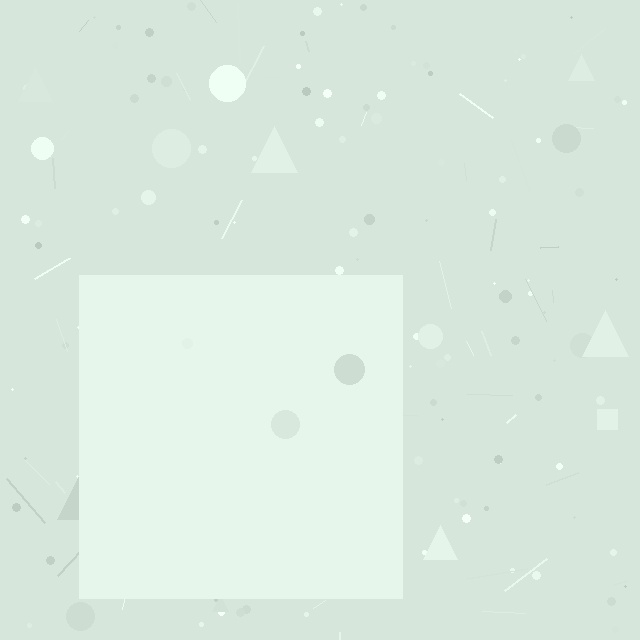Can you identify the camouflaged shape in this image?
The camouflaged shape is a square.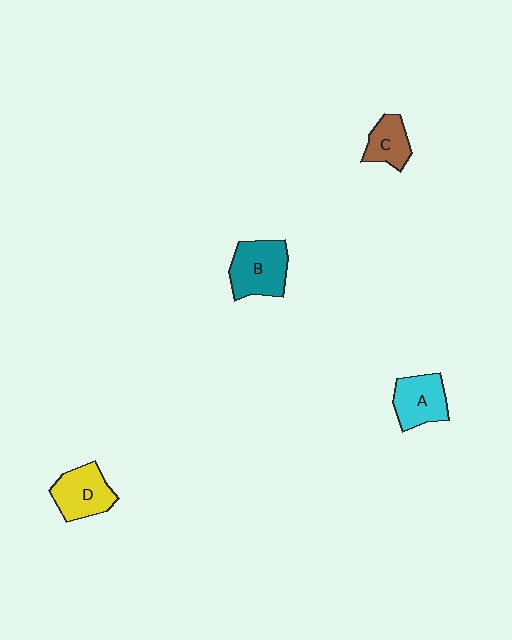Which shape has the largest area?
Shape B (teal).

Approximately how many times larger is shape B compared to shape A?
Approximately 1.2 times.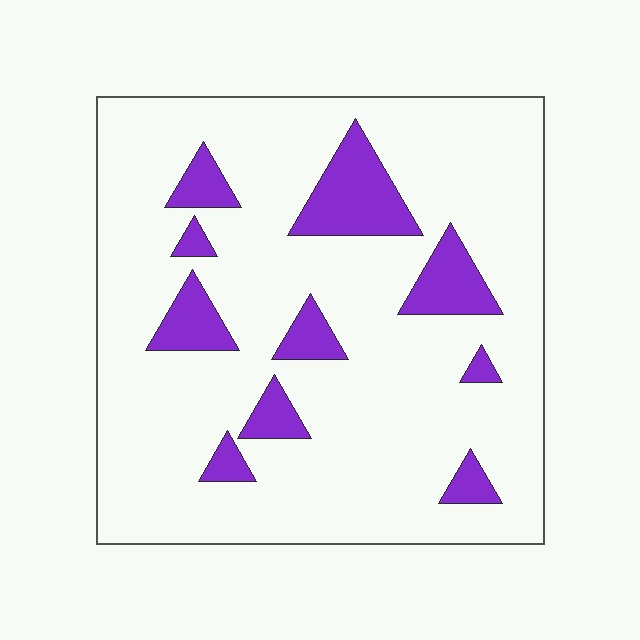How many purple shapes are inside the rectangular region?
10.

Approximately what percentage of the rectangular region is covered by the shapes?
Approximately 15%.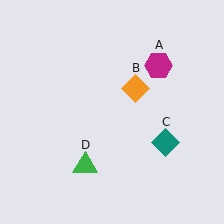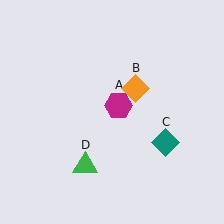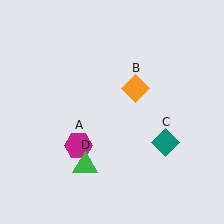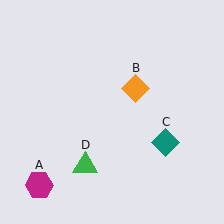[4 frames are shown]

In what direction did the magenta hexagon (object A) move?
The magenta hexagon (object A) moved down and to the left.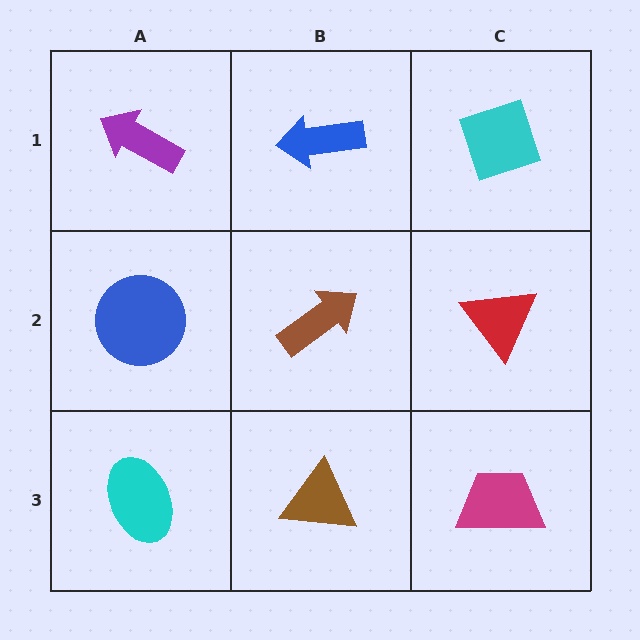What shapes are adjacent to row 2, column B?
A blue arrow (row 1, column B), a brown triangle (row 3, column B), a blue circle (row 2, column A), a red triangle (row 2, column C).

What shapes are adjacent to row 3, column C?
A red triangle (row 2, column C), a brown triangle (row 3, column B).